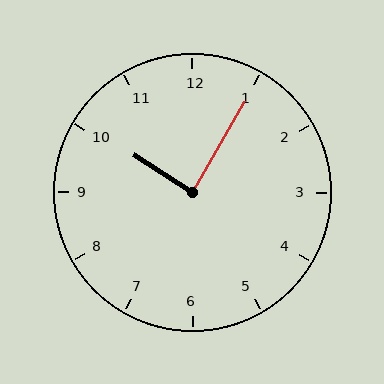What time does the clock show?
10:05.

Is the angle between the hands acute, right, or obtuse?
It is right.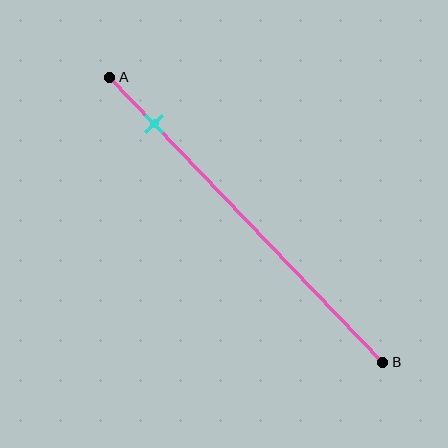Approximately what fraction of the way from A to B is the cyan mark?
The cyan mark is approximately 15% of the way from A to B.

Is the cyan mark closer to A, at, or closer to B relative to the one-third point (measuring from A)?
The cyan mark is closer to point A than the one-third point of segment AB.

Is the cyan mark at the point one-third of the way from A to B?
No, the mark is at about 15% from A, not at the 33% one-third point.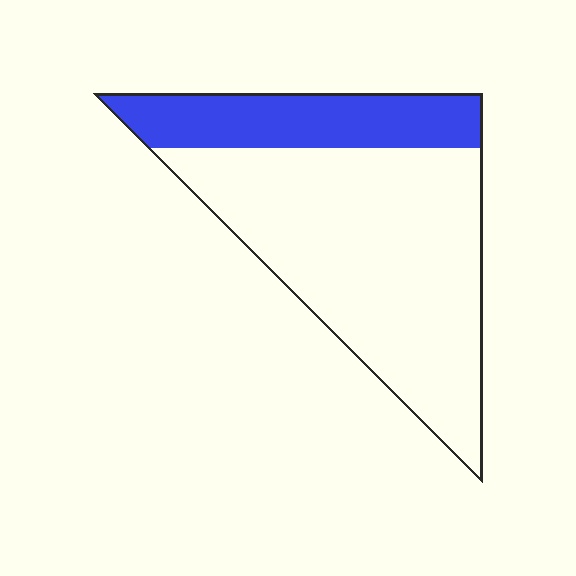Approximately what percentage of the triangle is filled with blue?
Approximately 25%.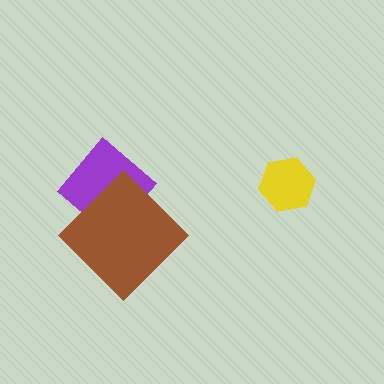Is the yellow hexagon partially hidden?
No, no other shape covers it.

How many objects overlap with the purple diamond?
1 object overlaps with the purple diamond.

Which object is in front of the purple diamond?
The brown diamond is in front of the purple diamond.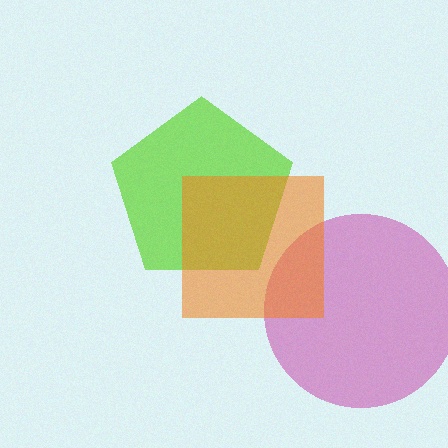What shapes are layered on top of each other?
The layered shapes are: a lime pentagon, a magenta circle, an orange square.